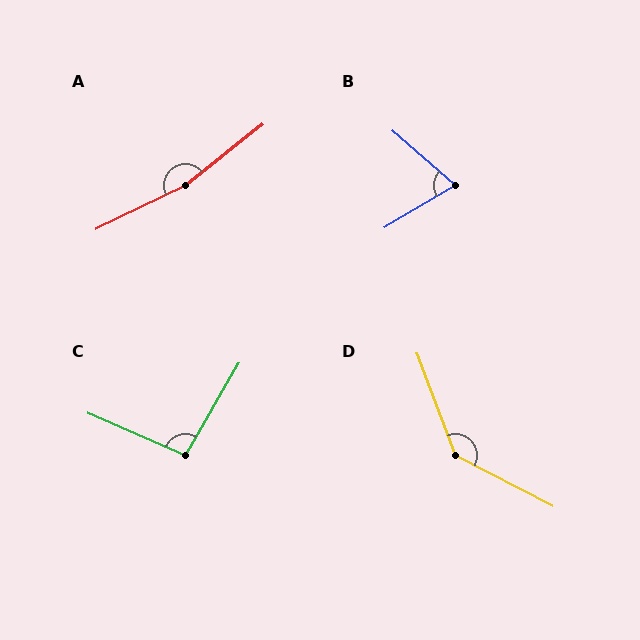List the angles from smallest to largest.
B (72°), C (96°), D (138°), A (168°).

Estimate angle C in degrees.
Approximately 96 degrees.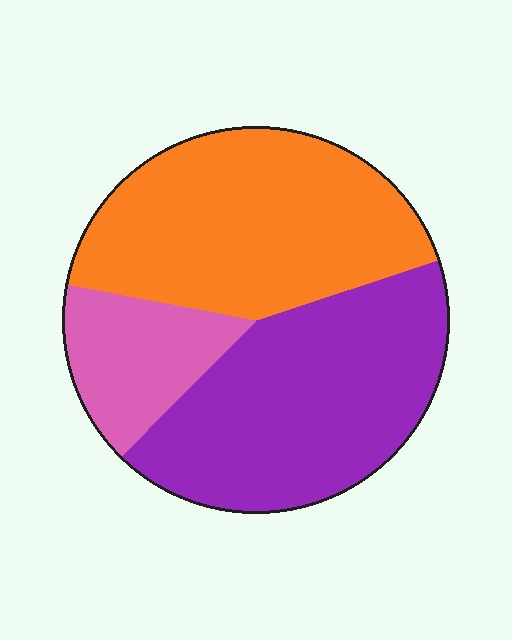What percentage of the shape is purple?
Purple takes up between a third and a half of the shape.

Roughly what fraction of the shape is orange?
Orange covers 42% of the shape.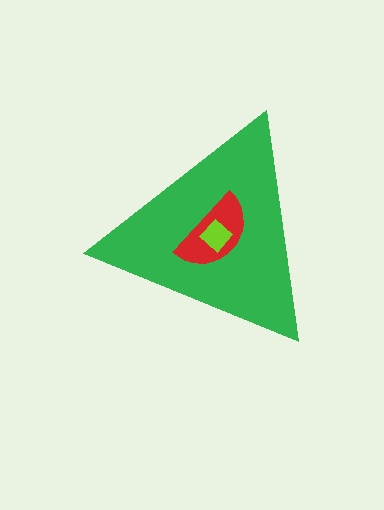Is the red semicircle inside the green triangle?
Yes.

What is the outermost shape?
The green triangle.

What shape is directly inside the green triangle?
The red semicircle.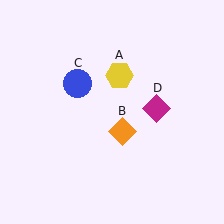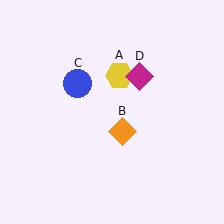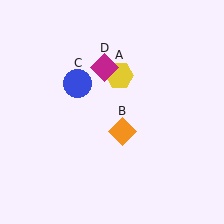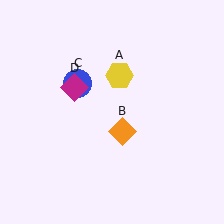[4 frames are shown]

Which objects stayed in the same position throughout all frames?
Yellow hexagon (object A) and orange diamond (object B) and blue circle (object C) remained stationary.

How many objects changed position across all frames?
1 object changed position: magenta diamond (object D).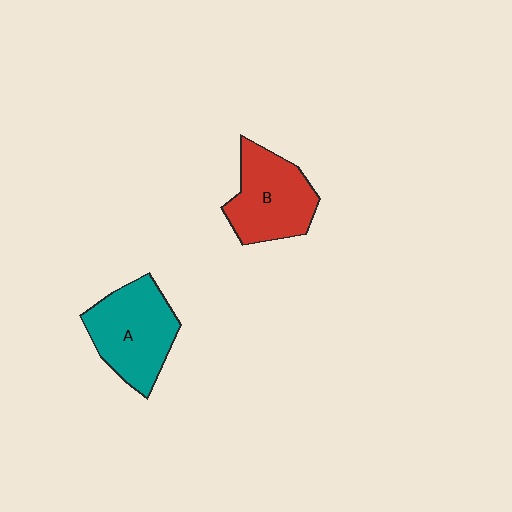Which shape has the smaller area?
Shape B (red).